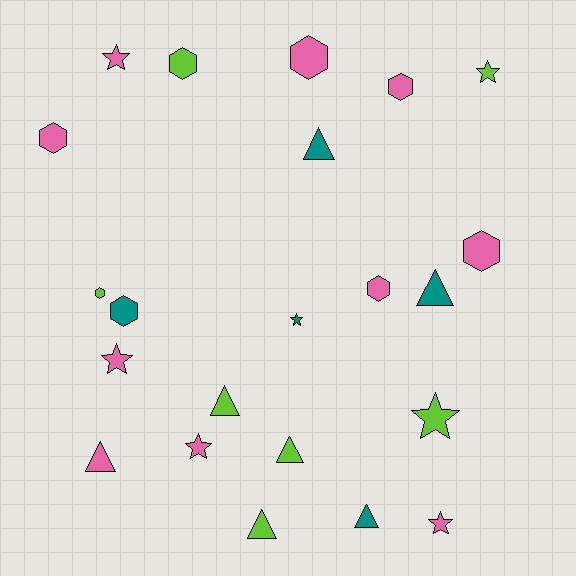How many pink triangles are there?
There is 1 pink triangle.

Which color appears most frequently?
Pink, with 10 objects.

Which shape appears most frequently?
Hexagon, with 8 objects.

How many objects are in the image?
There are 22 objects.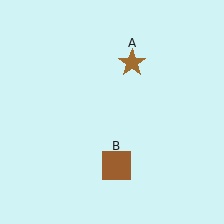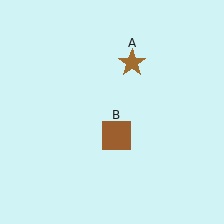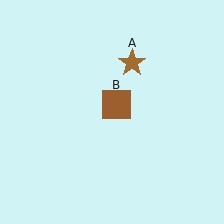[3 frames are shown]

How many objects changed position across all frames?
1 object changed position: brown square (object B).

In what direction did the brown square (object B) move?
The brown square (object B) moved up.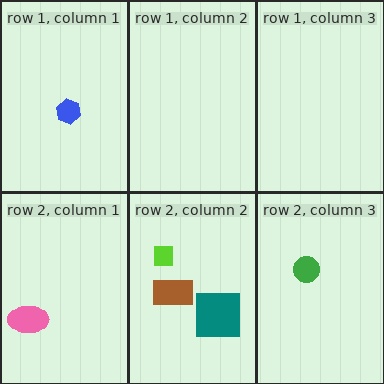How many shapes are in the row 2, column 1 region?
1.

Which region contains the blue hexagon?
The row 1, column 1 region.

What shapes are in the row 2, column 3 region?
The green circle.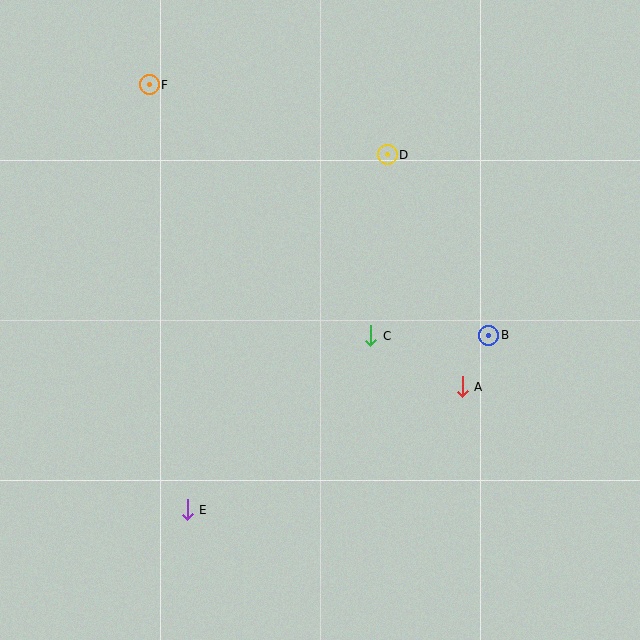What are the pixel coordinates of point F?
Point F is at (149, 85).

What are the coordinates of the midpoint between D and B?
The midpoint between D and B is at (438, 245).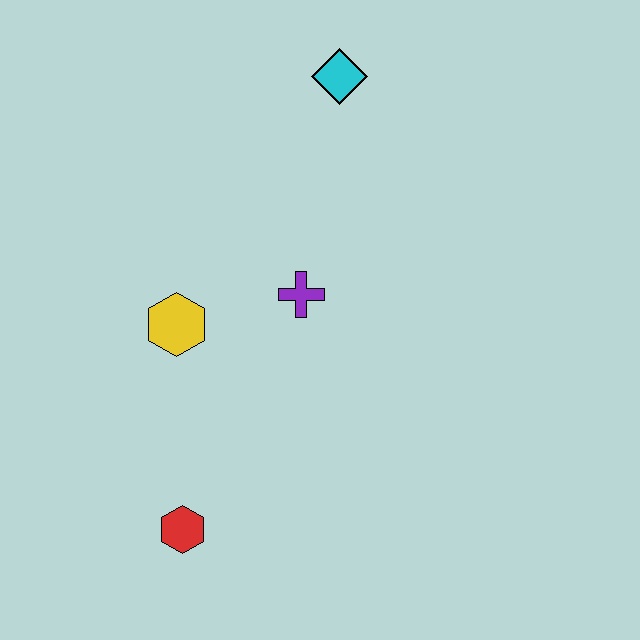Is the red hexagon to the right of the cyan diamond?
No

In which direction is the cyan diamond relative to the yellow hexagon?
The cyan diamond is above the yellow hexagon.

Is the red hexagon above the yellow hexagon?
No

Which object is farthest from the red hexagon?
The cyan diamond is farthest from the red hexagon.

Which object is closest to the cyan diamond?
The purple cross is closest to the cyan diamond.